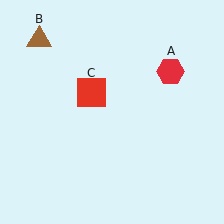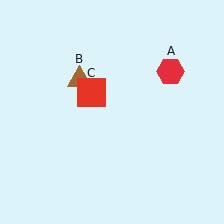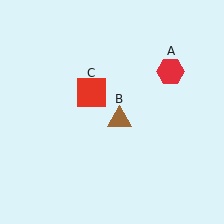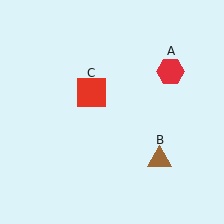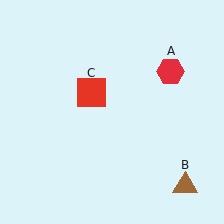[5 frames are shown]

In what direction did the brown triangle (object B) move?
The brown triangle (object B) moved down and to the right.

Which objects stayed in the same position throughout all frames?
Red hexagon (object A) and red square (object C) remained stationary.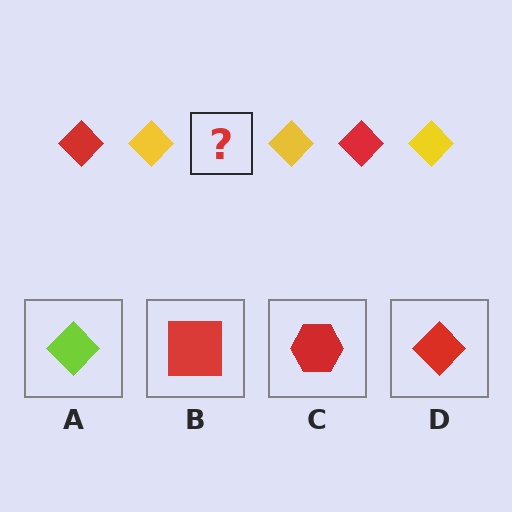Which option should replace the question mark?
Option D.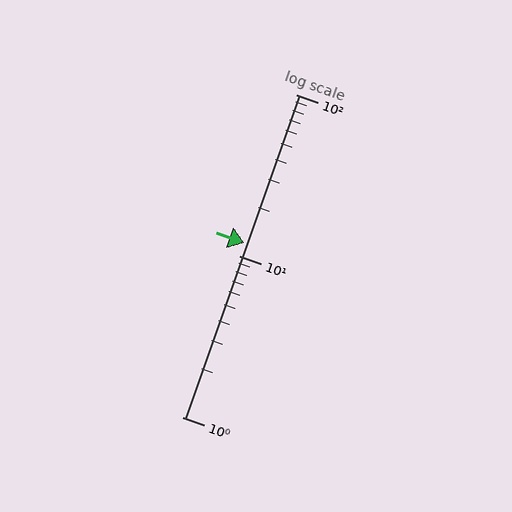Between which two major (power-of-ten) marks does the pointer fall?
The pointer is between 10 and 100.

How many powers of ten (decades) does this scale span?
The scale spans 2 decades, from 1 to 100.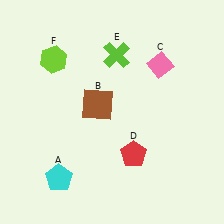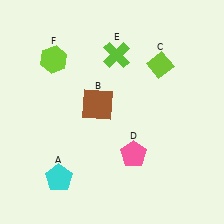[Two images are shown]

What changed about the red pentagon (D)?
In Image 1, D is red. In Image 2, it changed to pink.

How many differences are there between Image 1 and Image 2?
There are 2 differences between the two images.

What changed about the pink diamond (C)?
In Image 1, C is pink. In Image 2, it changed to lime.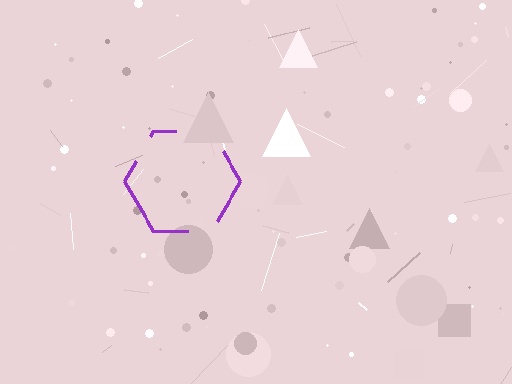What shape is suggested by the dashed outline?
The dashed outline suggests a hexagon.